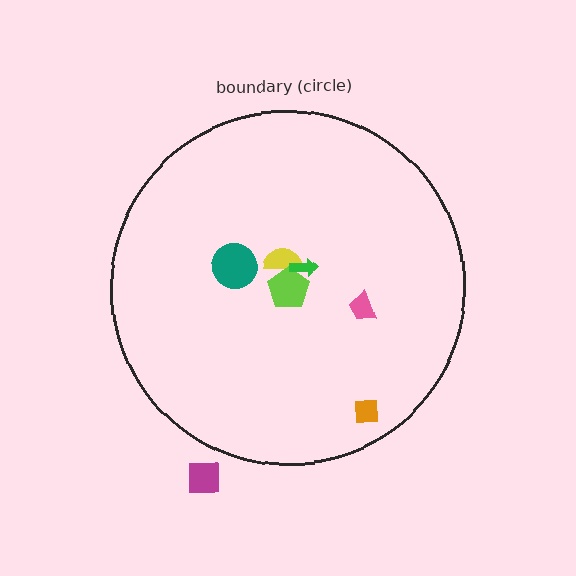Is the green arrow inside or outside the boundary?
Inside.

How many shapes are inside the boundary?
6 inside, 1 outside.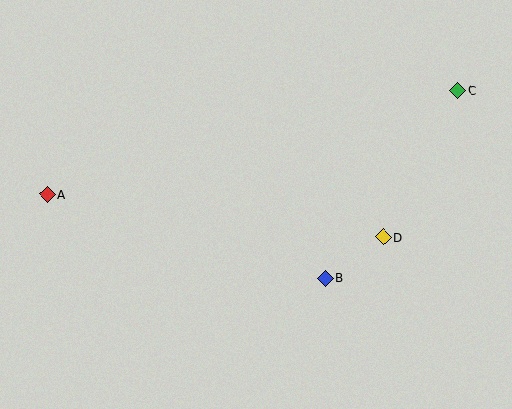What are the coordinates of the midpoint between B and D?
The midpoint between B and D is at (354, 257).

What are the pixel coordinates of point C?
Point C is at (458, 91).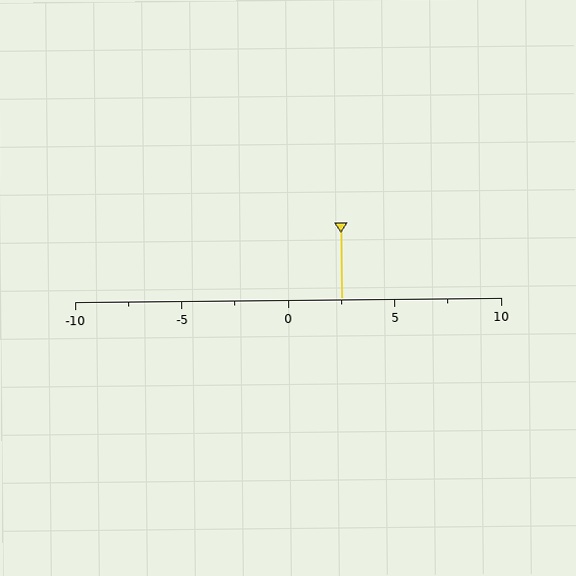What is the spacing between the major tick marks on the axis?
The major ticks are spaced 5 apart.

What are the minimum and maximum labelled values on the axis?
The axis runs from -10 to 10.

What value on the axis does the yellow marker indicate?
The marker indicates approximately 2.5.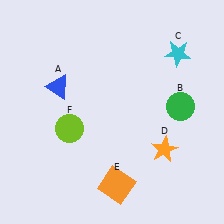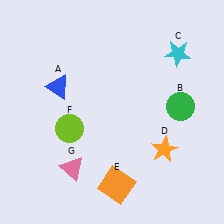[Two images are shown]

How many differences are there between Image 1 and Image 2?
There is 1 difference between the two images.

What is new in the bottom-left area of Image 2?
A pink triangle (G) was added in the bottom-left area of Image 2.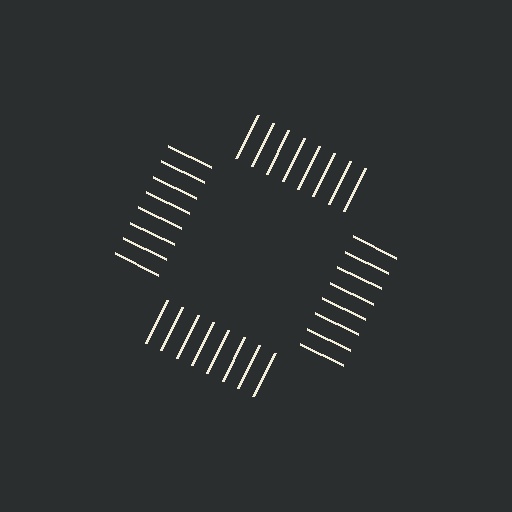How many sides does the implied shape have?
4 sides — the line-ends trace a square.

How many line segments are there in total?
32 — 8 along each of the 4 edges.